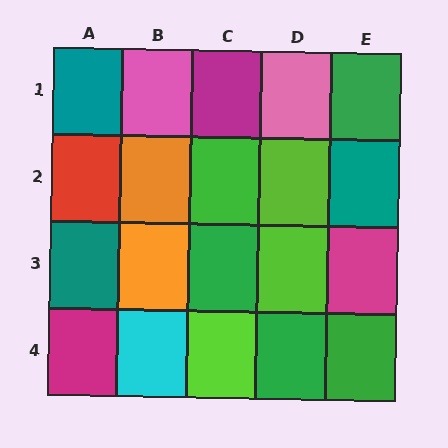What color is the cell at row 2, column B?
Orange.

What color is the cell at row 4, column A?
Magenta.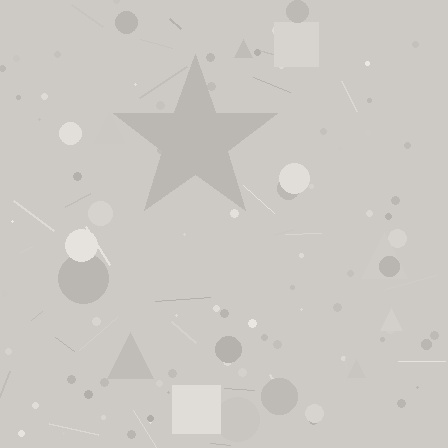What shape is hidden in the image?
A star is hidden in the image.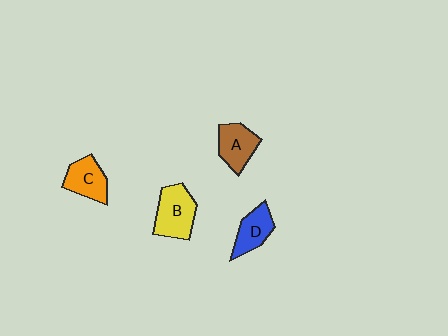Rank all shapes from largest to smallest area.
From largest to smallest: B (yellow), A (brown), C (orange), D (blue).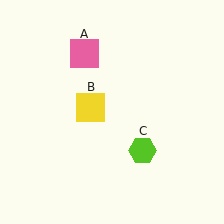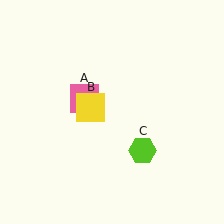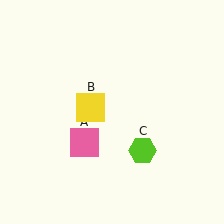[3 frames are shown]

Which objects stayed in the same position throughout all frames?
Yellow square (object B) and lime hexagon (object C) remained stationary.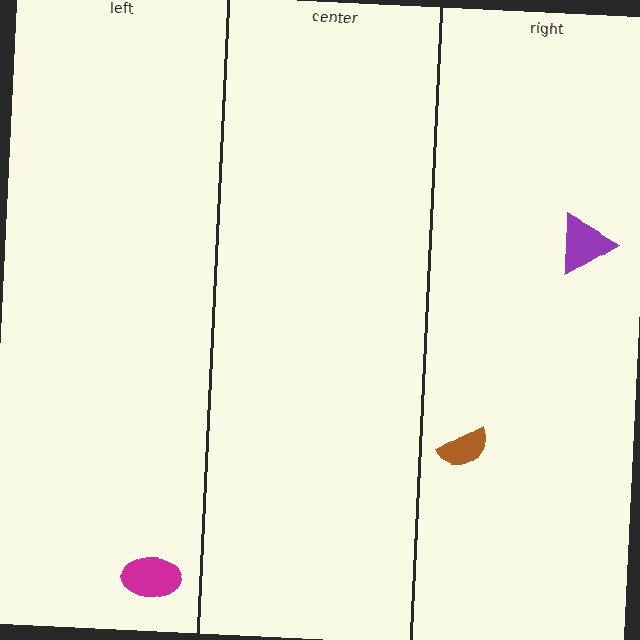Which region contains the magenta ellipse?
The left region.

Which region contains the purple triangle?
The right region.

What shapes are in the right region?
The brown semicircle, the purple triangle.